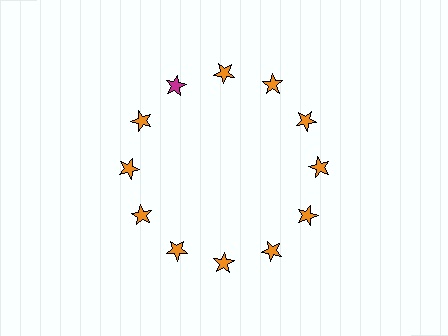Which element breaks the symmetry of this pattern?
The magenta star at roughly the 11 o'clock position breaks the symmetry. All other shapes are orange stars.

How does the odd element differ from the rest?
It has a different color: magenta instead of orange.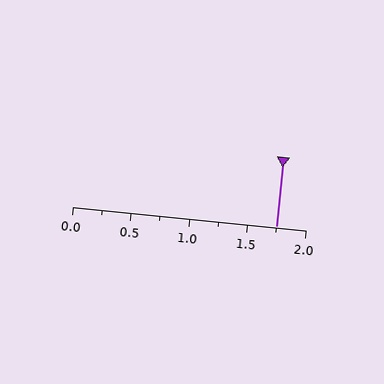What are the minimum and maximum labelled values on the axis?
The axis runs from 0.0 to 2.0.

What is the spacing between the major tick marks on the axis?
The major ticks are spaced 0.5 apart.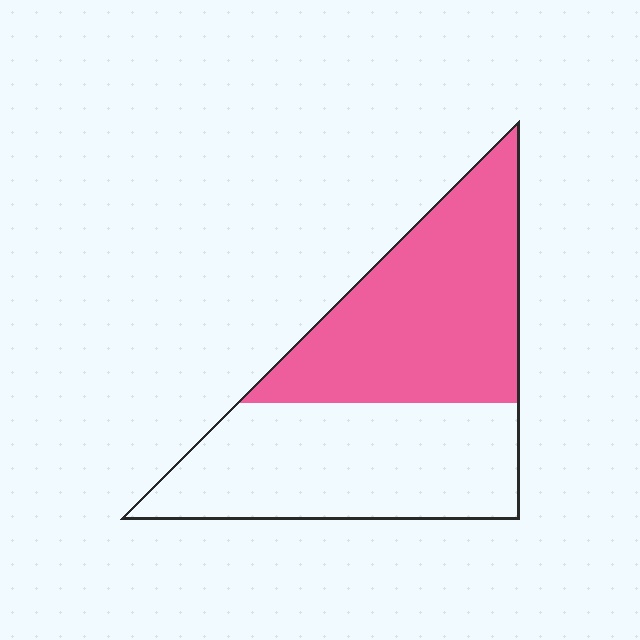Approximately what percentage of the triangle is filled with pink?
Approximately 50%.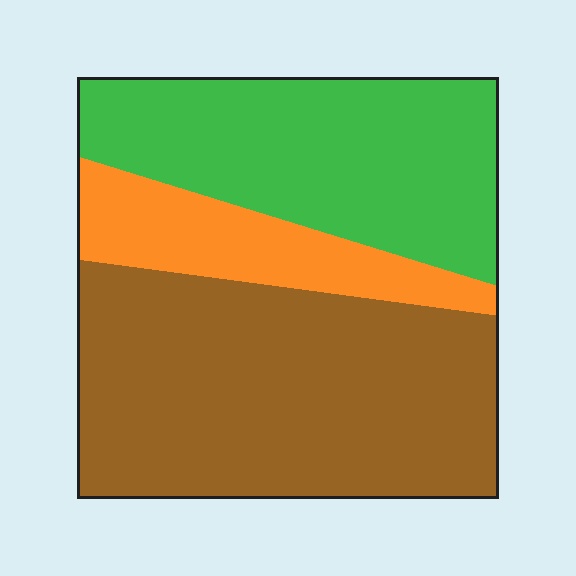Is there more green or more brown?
Brown.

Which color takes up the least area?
Orange, at roughly 15%.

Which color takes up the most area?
Brown, at roughly 50%.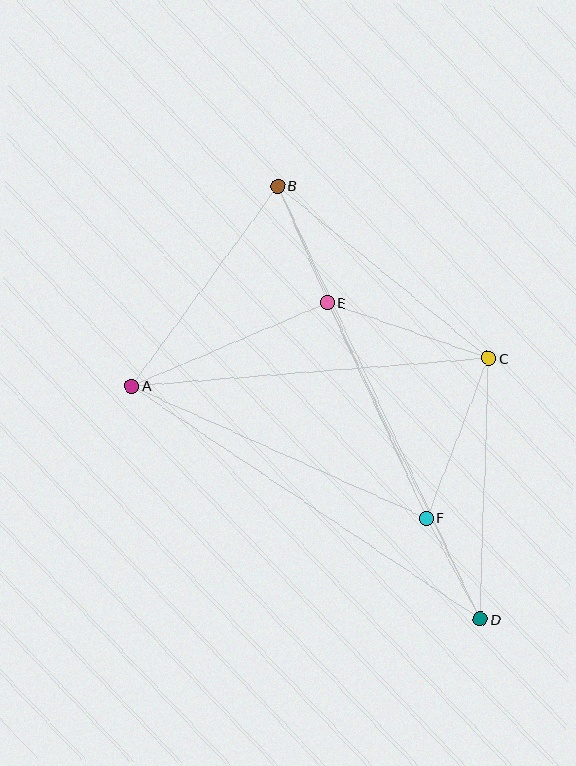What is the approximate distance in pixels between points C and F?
The distance between C and F is approximately 172 pixels.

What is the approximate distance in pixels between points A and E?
The distance between A and E is approximately 213 pixels.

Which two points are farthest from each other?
Points B and D are farthest from each other.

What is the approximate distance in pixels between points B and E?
The distance between B and E is approximately 127 pixels.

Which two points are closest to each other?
Points D and F are closest to each other.